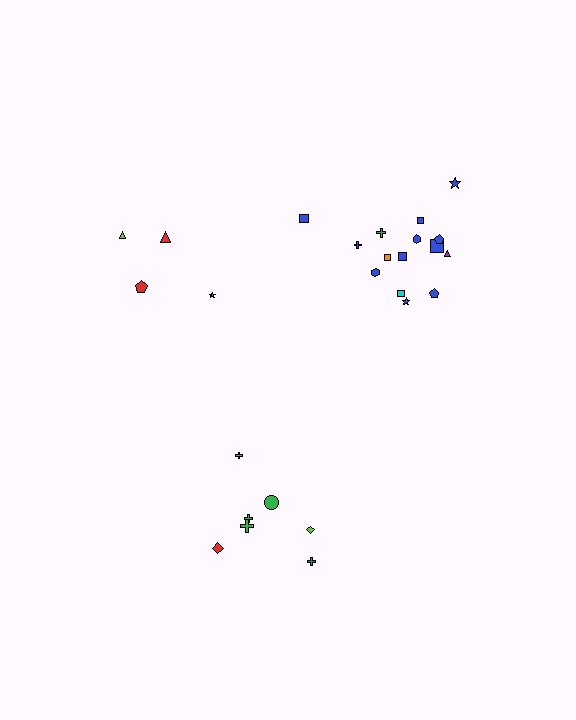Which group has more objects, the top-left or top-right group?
The top-right group.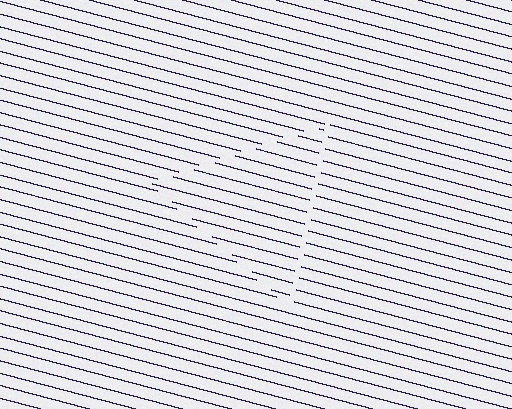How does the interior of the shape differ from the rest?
The interior of the shape contains the same grating, shifted by half a period — the contour is defined by the phase discontinuity where line-ends from the inner and outer gratings abut.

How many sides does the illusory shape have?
3 sides — the line-ends trace a triangle.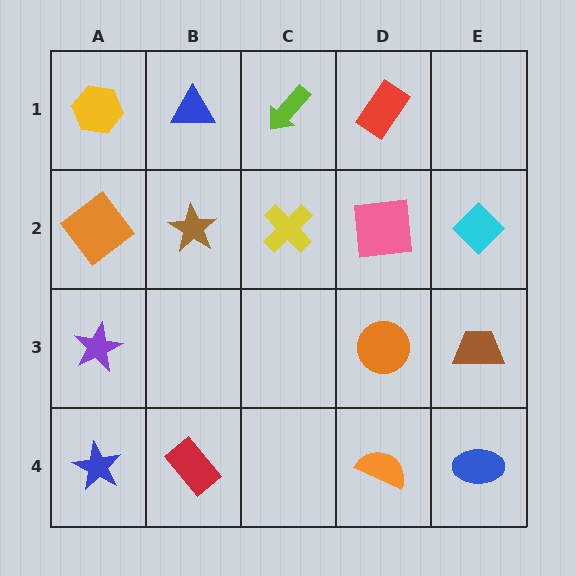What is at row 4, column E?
A blue ellipse.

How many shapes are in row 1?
4 shapes.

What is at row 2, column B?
A brown star.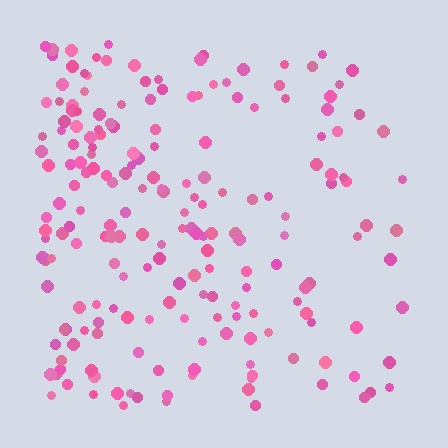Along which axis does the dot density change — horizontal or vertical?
Horizontal.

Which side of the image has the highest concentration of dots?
The left.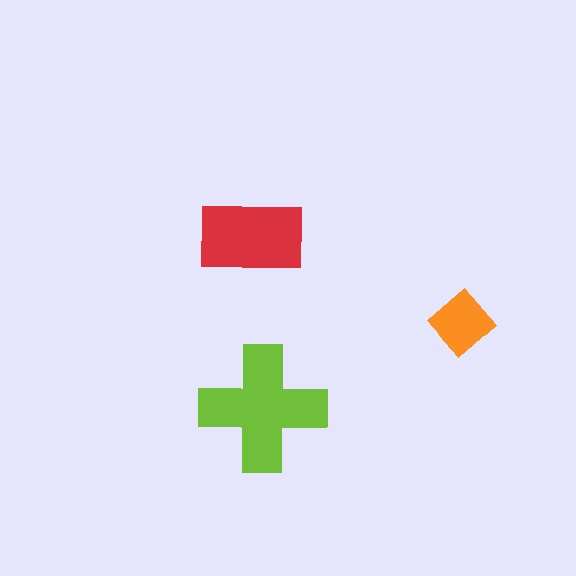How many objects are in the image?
There are 3 objects in the image.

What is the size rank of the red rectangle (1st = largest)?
2nd.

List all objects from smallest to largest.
The orange diamond, the red rectangle, the lime cross.